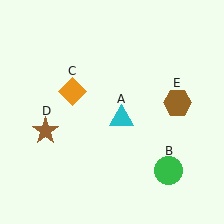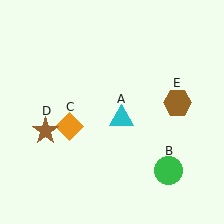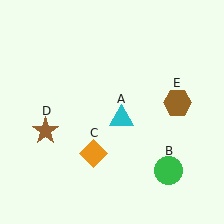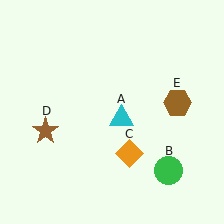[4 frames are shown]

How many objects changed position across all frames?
1 object changed position: orange diamond (object C).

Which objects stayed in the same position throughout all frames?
Cyan triangle (object A) and green circle (object B) and brown star (object D) and brown hexagon (object E) remained stationary.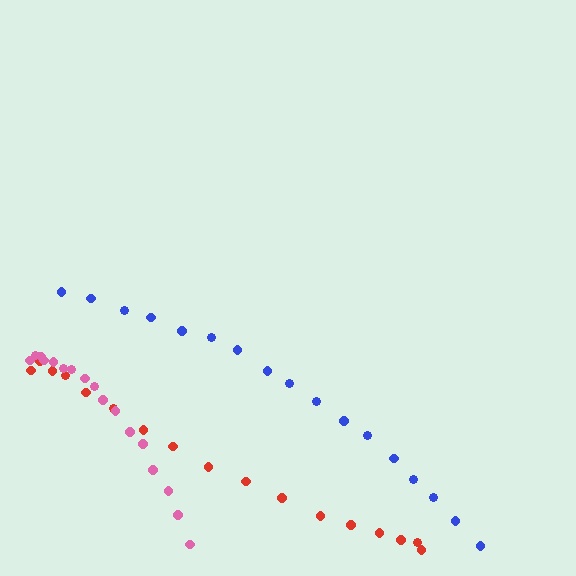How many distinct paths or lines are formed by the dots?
There are 3 distinct paths.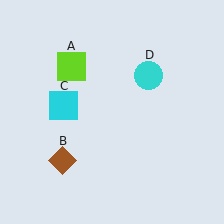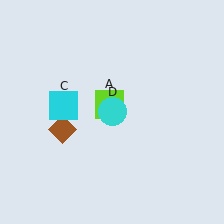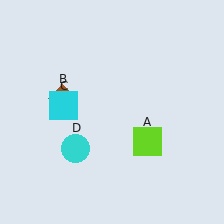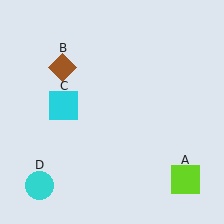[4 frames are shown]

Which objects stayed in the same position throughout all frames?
Cyan square (object C) remained stationary.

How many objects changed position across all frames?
3 objects changed position: lime square (object A), brown diamond (object B), cyan circle (object D).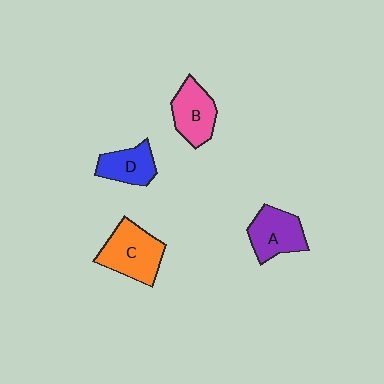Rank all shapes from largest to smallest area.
From largest to smallest: C (orange), A (purple), B (pink), D (blue).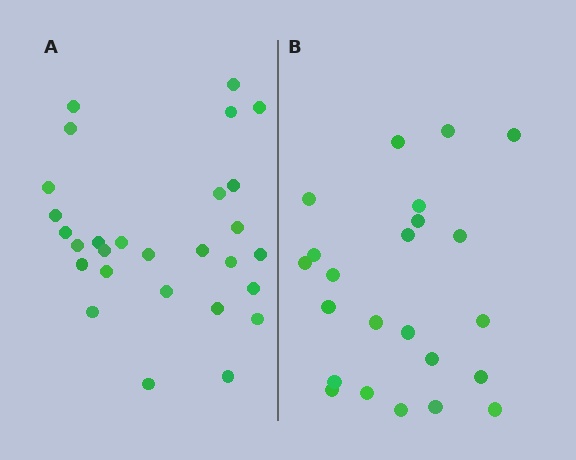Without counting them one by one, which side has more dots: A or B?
Region A (the left region) has more dots.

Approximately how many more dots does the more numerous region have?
Region A has about 5 more dots than region B.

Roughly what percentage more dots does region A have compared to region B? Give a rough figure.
About 20% more.